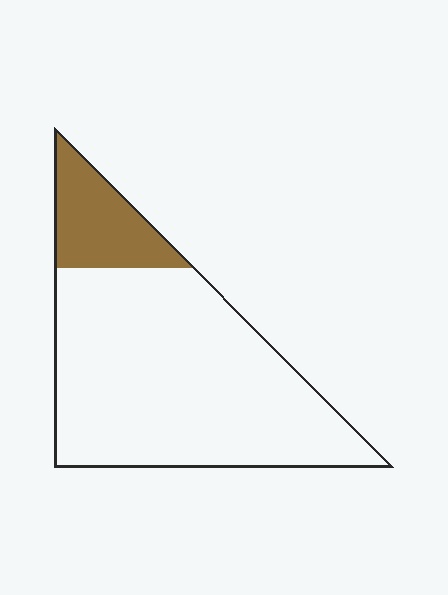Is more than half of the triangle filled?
No.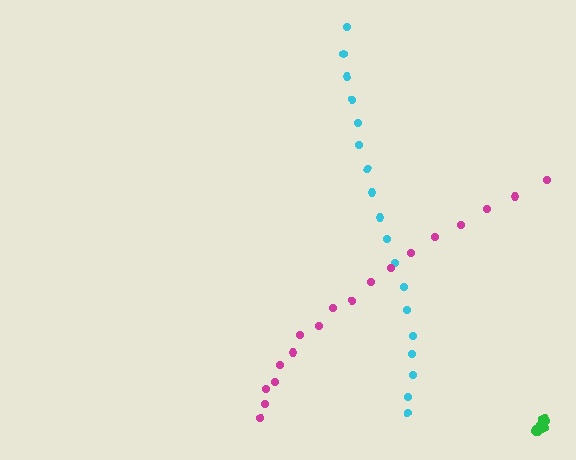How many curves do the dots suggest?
There are 3 distinct paths.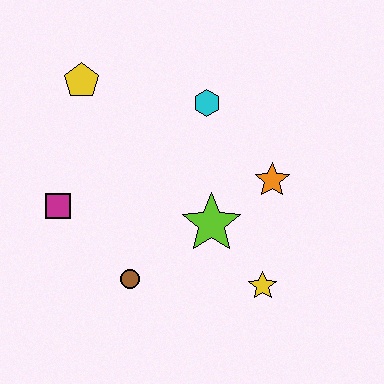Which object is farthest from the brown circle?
The yellow pentagon is farthest from the brown circle.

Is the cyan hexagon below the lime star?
No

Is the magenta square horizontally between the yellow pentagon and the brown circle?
No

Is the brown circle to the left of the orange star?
Yes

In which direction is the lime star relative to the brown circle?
The lime star is to the right of the brown circle.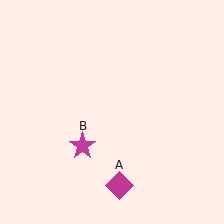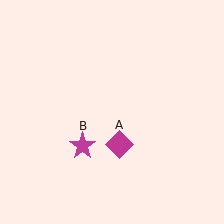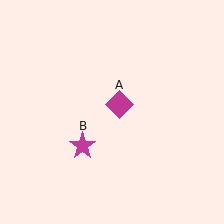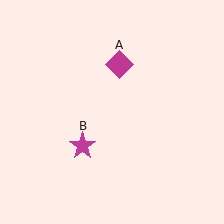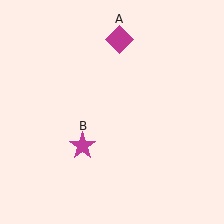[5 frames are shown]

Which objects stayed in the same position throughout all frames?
Magenta star (object B) remained stationary.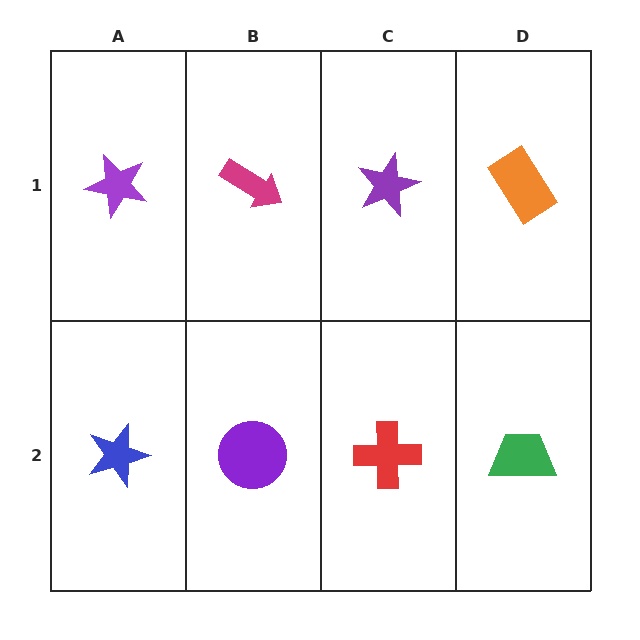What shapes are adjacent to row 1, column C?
A red cross (row 2, column C), a magenta arrow (row 1, column B), an orange rectangle (row 1, column D).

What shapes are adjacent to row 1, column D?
A green trapezoid (row 2, column D), a purple star (row 1, column C).